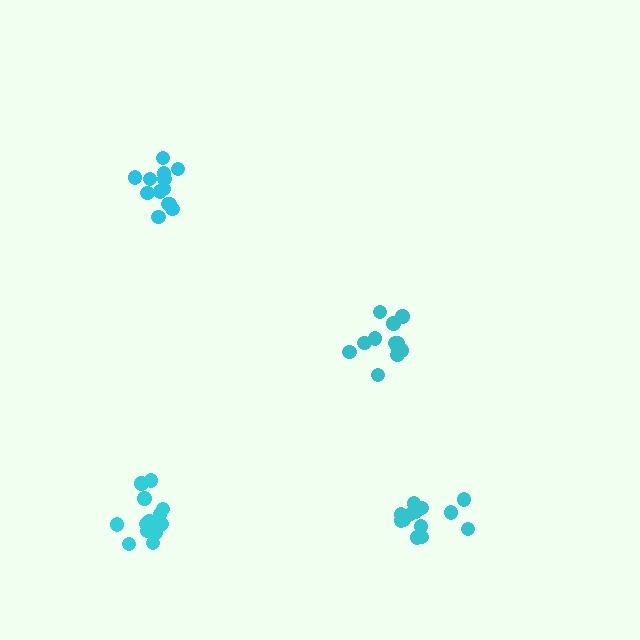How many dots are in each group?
Group 1: 15 dots, Group 2: 13 dots, Group 3: 13 dots, Group 4: 13 dots (54 total).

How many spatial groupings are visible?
There are 4 spatial groupings.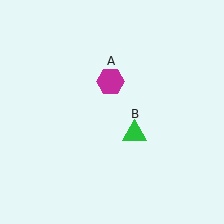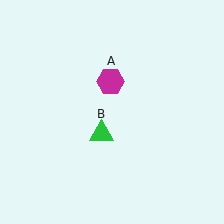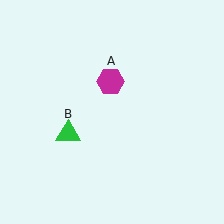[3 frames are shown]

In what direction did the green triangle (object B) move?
The green triangle (object B) moved left.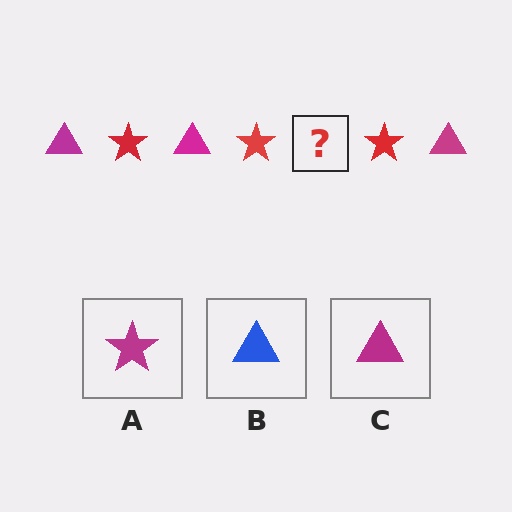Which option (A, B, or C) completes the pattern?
C.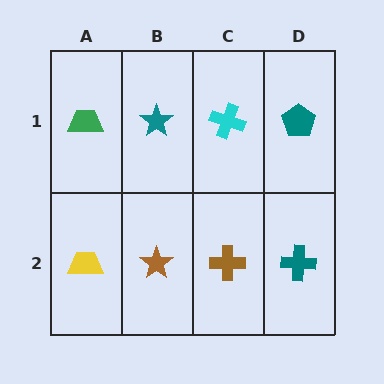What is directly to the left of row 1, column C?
A teal star.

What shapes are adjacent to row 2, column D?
A teal pentagon (row 1, column D), a brown cross (row 2, column C).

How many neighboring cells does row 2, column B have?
3.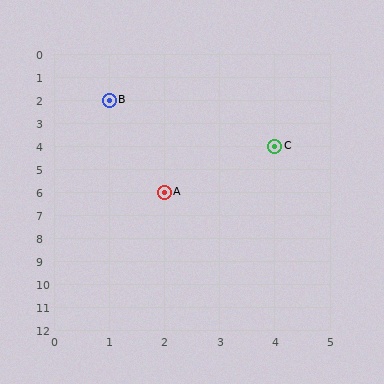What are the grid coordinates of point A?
Point A is at grid coordinates (2, 6).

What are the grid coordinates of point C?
Point C is at grid coordinates (4, 4).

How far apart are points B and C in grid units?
Points B and C are 3 columns and 2 rows apart (about 3.6 grid units diagonally).